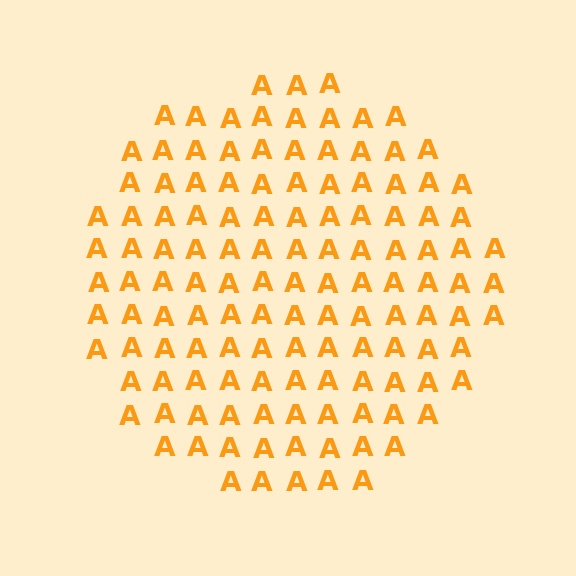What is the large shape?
The large shape is a circle.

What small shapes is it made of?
It is made of small letter A's.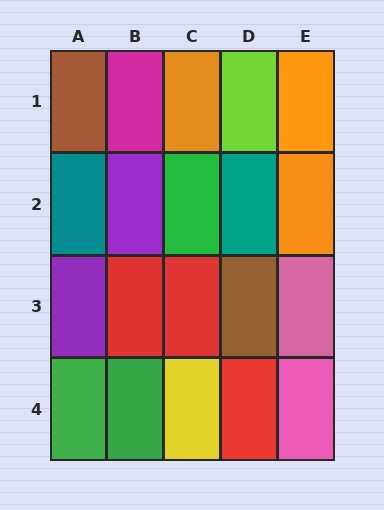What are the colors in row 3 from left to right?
Purple, red, red, brown, pink.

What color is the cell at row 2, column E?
Orange.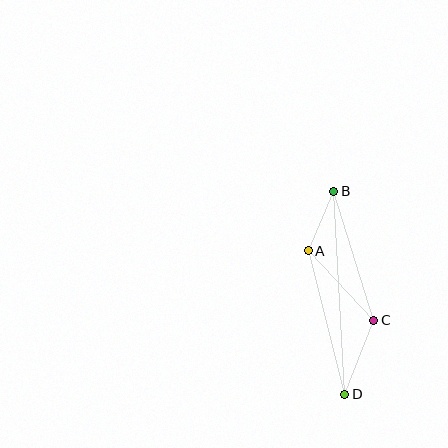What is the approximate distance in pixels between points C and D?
The distance between C and D is approximately 79 pixels.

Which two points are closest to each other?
Points A and B are closest to each other.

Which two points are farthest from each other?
Points B and D are farthest from each other.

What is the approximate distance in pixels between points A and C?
The distance between A and C is approximately 95 pixels.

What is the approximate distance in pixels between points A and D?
The distance between A and D is approximately 148 pixels.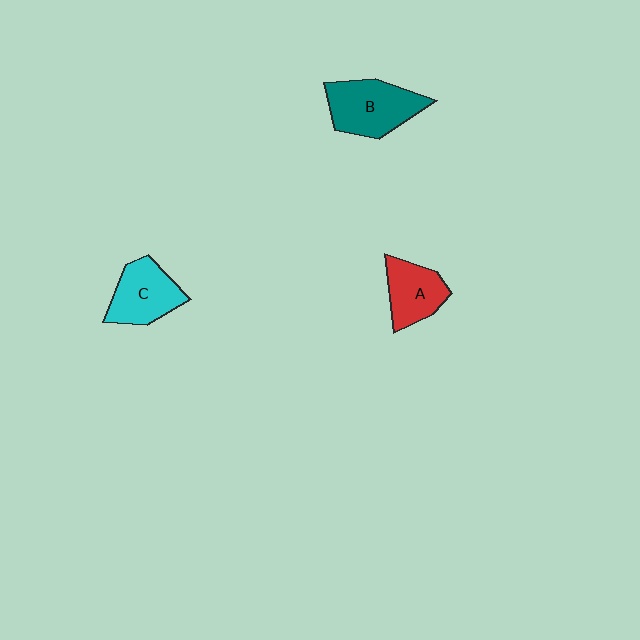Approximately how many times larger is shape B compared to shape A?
Approximately 1.4 times.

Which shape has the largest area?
Shape B (teal).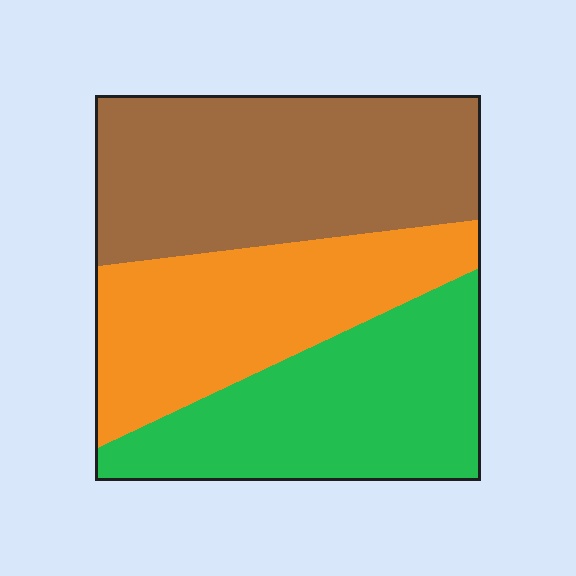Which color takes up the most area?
Brown, at roughly 40%.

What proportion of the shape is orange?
Orange takes up about one third (1/3) of the shape.